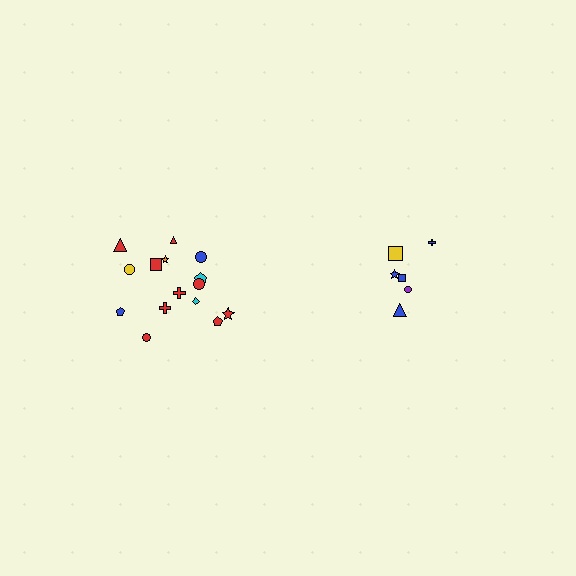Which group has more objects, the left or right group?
The left group.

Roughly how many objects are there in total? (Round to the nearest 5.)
Roughly 20 objects in total.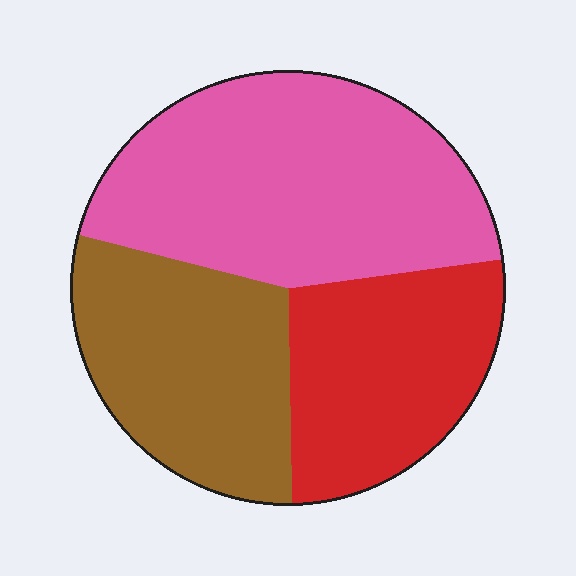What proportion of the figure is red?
Red covers 27% of the figure.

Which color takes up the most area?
Pink, at roughly 45%.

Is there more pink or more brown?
Pink.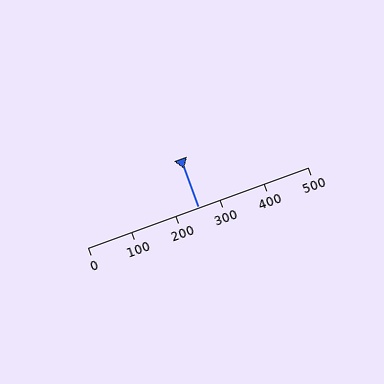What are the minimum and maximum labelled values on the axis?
The axis runs from 0 to 500.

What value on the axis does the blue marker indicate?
The marker indicates approximately 250.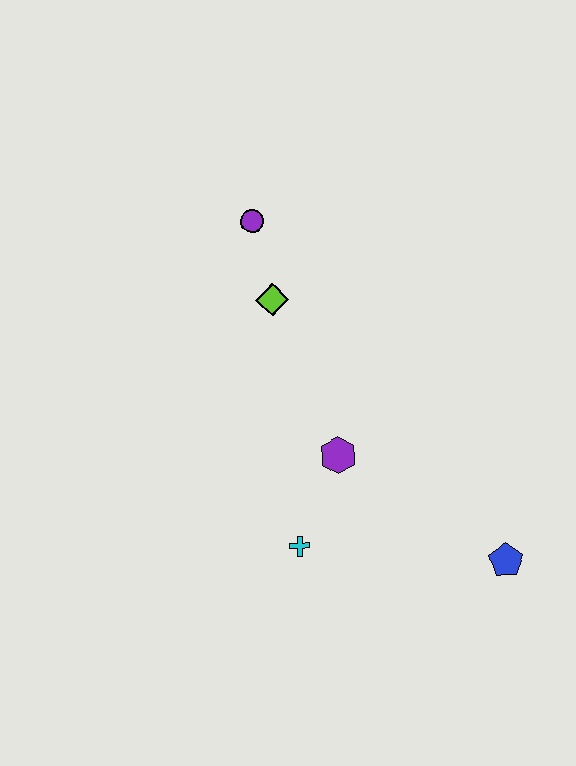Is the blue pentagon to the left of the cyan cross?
No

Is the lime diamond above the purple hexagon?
Yes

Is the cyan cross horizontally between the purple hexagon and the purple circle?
Yes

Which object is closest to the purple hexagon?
The cyan cross is closest to the purple hexagon.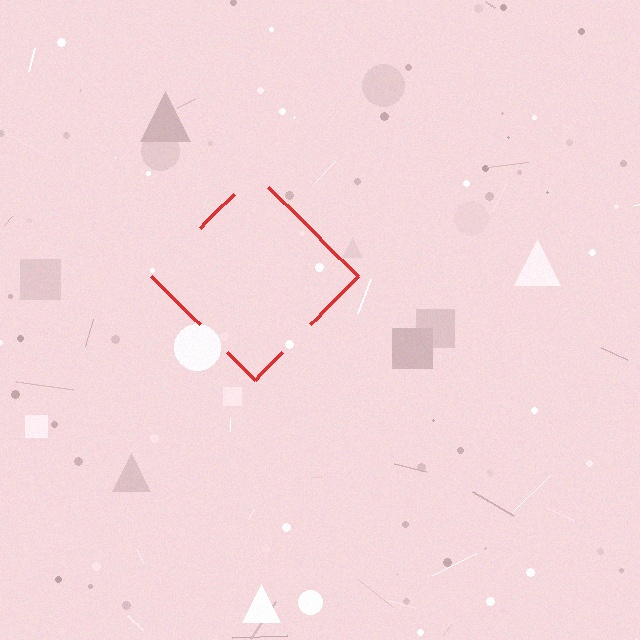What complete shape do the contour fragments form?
The contour fragments form a diamond.